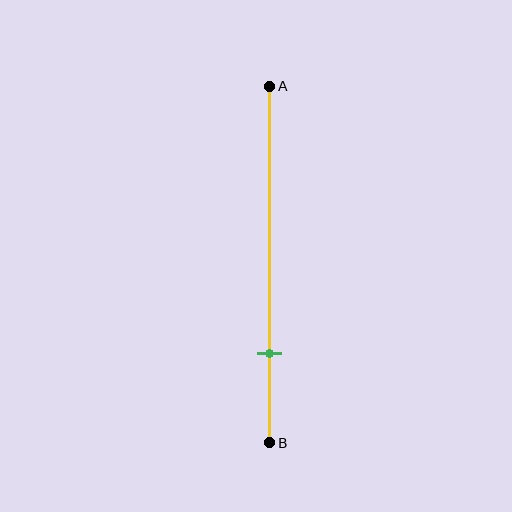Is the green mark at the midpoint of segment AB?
No, the mark is at about 75% from A, not at the 50% midpoint.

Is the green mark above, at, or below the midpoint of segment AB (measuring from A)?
The green mark is below the midpoint of segment AB.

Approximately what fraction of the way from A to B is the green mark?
The green mark is approximately 75% of the way from A to B.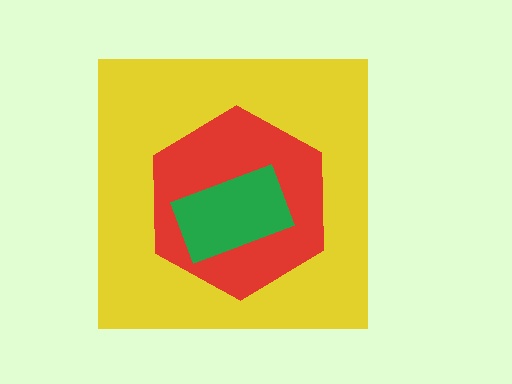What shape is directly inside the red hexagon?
The green rectangle.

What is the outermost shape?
The yellow square.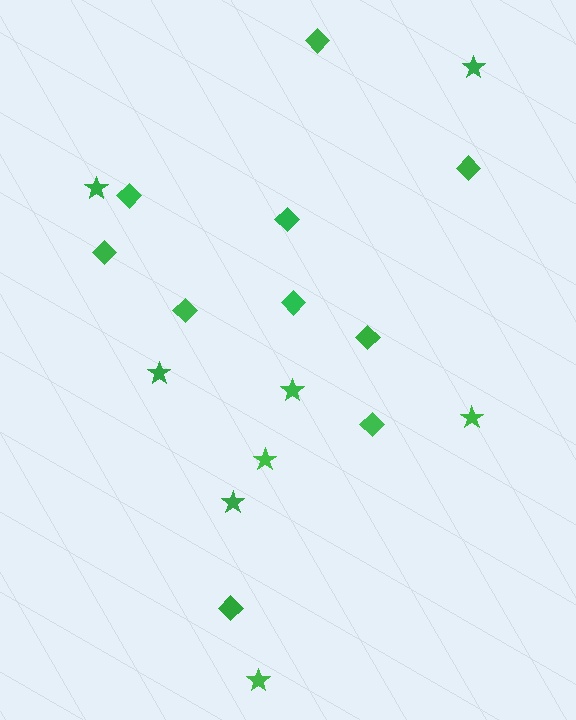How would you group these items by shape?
There are 2 groups: one group of stars (8) and one group of diamonds (10).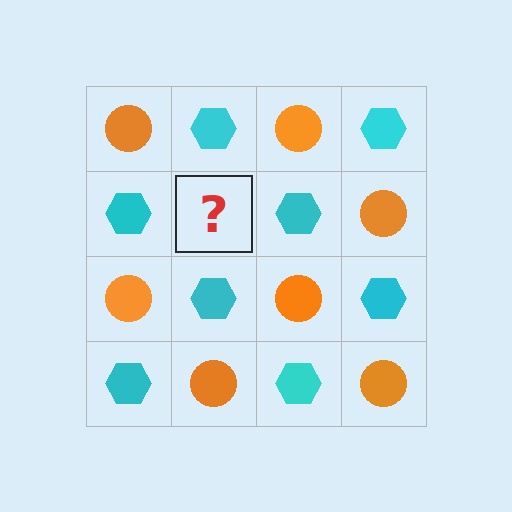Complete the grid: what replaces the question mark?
The question mark should be replaced with an orange circle.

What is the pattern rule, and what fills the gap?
The rule is that it alternates orange circle and cyan hexagon in a checkerboard pattern. The gap should be filled with an orange circle.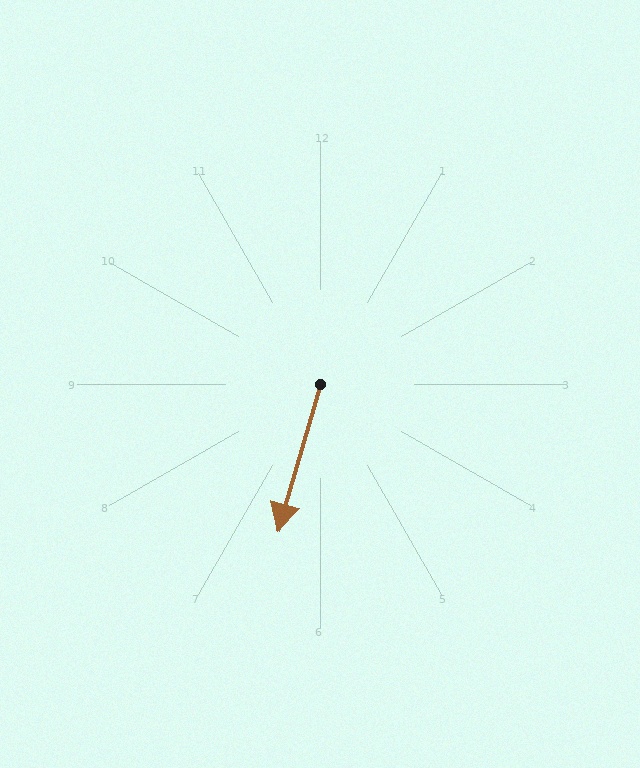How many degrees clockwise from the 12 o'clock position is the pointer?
Approximately 196 degrees.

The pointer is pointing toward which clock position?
Roughly 7 o'clock.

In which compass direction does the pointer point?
South.